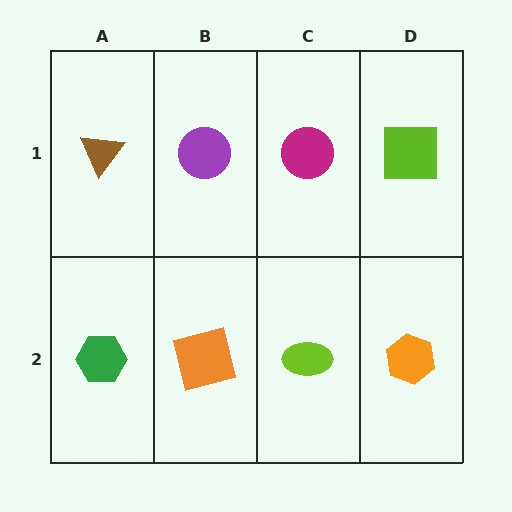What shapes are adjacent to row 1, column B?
An orange square (row 2, column B), a brown triangle (row 1, column A), a magenta circle (row 1, column C).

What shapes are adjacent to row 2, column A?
A brown triangle (row 1, column A), an orange square (row 2, column B).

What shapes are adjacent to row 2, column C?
A magenta circle (row 1, column C), an orange square (row 2, column B), an orange hexagon (row 2, column D).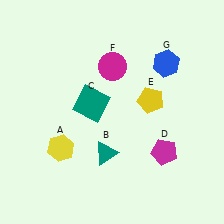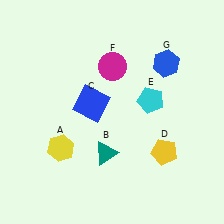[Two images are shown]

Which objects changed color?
C changed from teal to blue. D changed from magenta to yellow. E changed from yellow to cyan.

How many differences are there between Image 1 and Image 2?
There are 3 differences between the two images.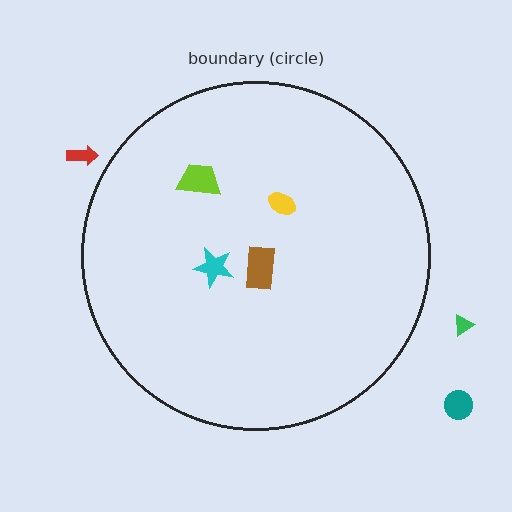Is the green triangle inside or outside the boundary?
Outside.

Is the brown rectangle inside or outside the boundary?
Inside.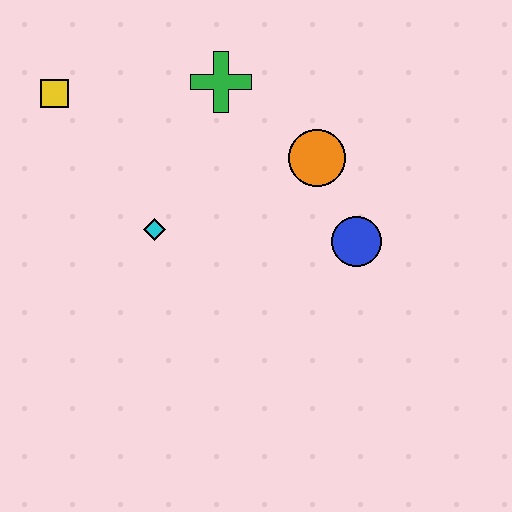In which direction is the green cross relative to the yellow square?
The green cross is to the right of the yellow square.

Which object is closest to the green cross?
The orange circle is closest to the green cross.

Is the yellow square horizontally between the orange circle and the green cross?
No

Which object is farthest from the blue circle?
The yellow square is farthest from the blue circle.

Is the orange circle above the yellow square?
No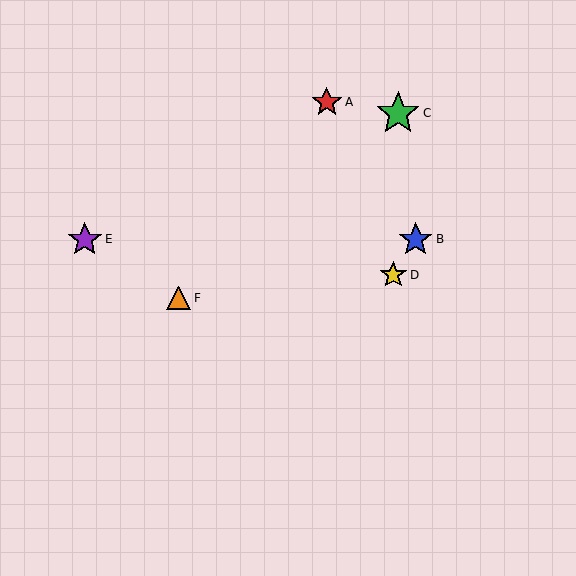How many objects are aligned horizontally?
2 objects (B, E) are aligned horizontally.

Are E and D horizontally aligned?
No, E is at y≈239 and D is at y≈275.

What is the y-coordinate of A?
Object A is at y≈102.